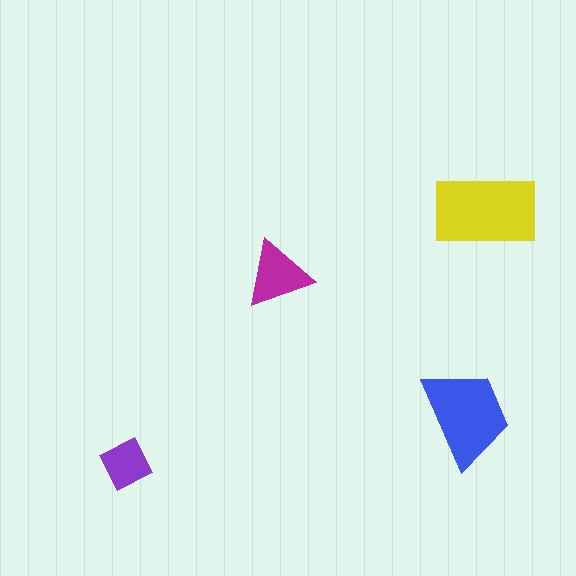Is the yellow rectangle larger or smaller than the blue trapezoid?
Larger.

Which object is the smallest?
The purple square.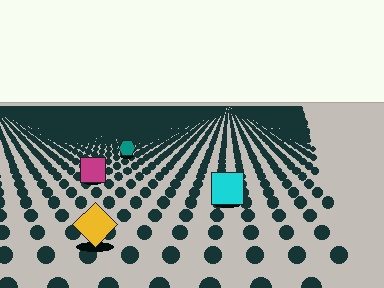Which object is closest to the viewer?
The yellow diamond is closest. The texture marks near it are larger and more spread out.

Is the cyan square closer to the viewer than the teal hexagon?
Yes. The cyan square is closer — you can tell from the texture gradient: the ground texture is coarser near it.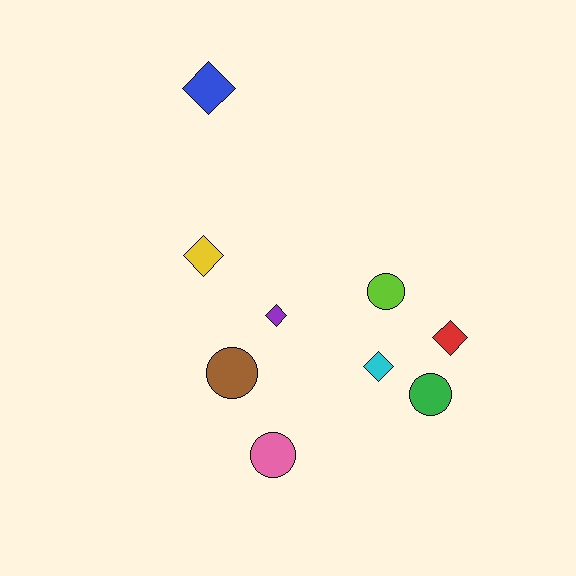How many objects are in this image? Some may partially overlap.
There are 9 objects.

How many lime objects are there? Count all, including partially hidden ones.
There is 1 lime object.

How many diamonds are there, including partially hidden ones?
There are 5 diamonds.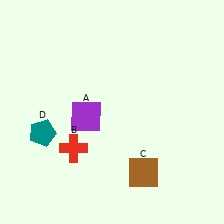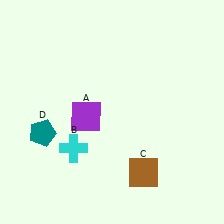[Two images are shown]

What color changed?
The cross (B) changed from red in Image 1 to cyan in Image 2.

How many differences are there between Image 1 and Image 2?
There is 1 difference between the two images.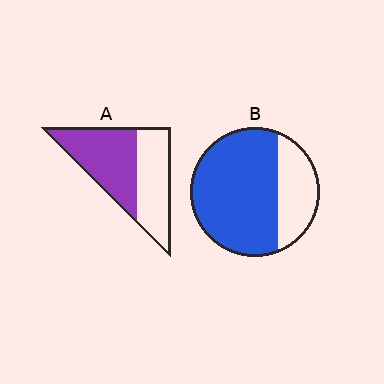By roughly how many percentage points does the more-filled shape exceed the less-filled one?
By roughly 15 percentage points (B over A).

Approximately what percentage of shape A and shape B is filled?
A is approximately 55% and B is approximately 70%.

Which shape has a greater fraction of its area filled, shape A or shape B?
Shape B.